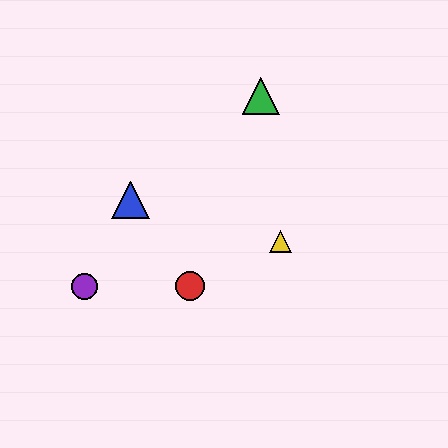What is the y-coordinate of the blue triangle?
The blue triangle is at y≈200.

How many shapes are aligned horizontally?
2 shapes (the red circle, the purple circle) are aligned horizontally.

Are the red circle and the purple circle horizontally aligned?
Yes, both are at y≈286.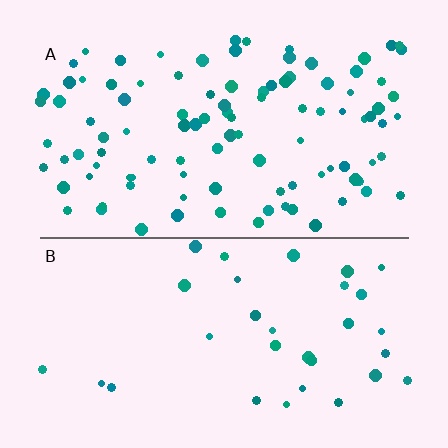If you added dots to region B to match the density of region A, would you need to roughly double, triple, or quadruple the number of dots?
Approximately triple.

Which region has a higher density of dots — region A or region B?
A (the top).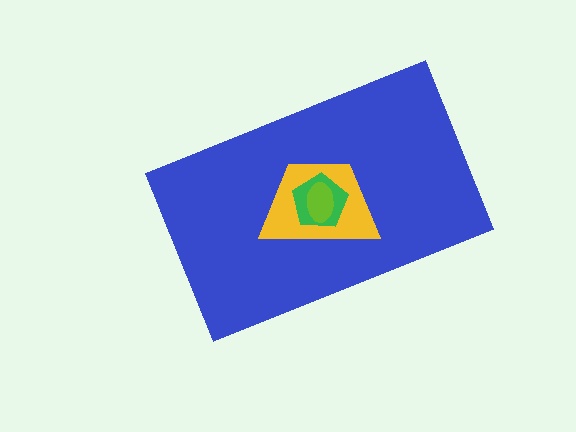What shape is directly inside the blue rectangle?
The yellow trapezoid.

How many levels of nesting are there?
4.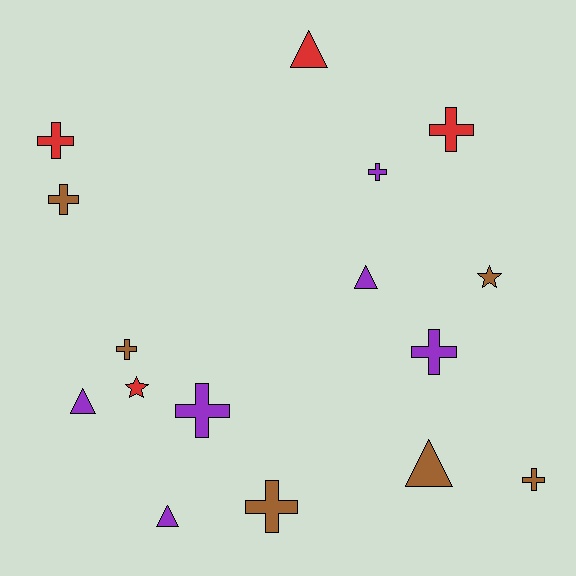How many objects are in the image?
There are 16 objects.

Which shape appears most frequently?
Cross, with 9 objects.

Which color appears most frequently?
Purple, with 6 objects.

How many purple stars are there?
There are no purple stars.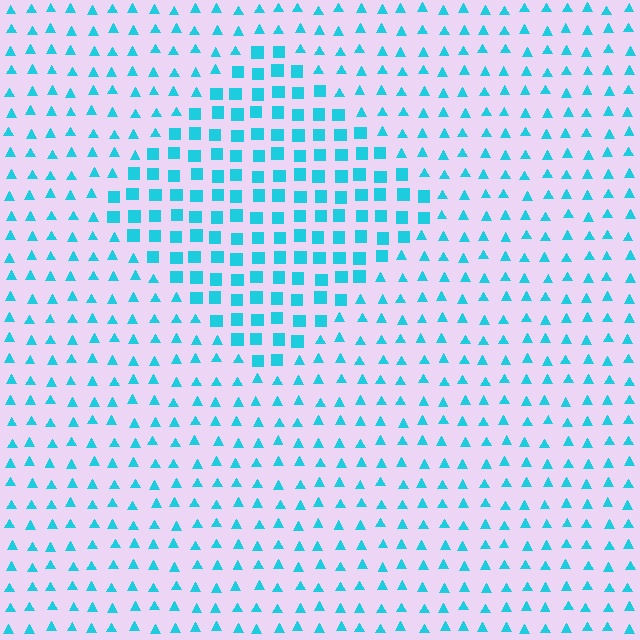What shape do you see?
I see a diamond.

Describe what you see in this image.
The image is filled with small cyan elements arranged in a uniform grid. A diamond-shaped region contains squares, while the surrounding area contains triangles. The boundary is defined purely by the change in element shape.